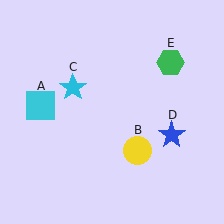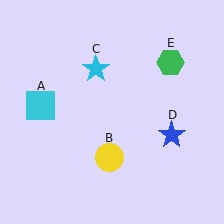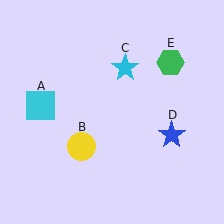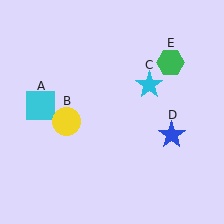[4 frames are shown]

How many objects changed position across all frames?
2 objects changed position: yellow circle (object B), cyan star (object C).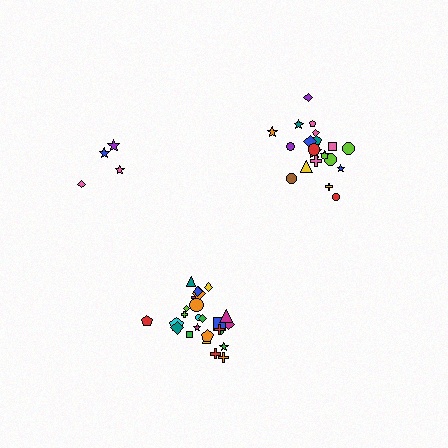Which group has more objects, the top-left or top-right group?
The top-right group.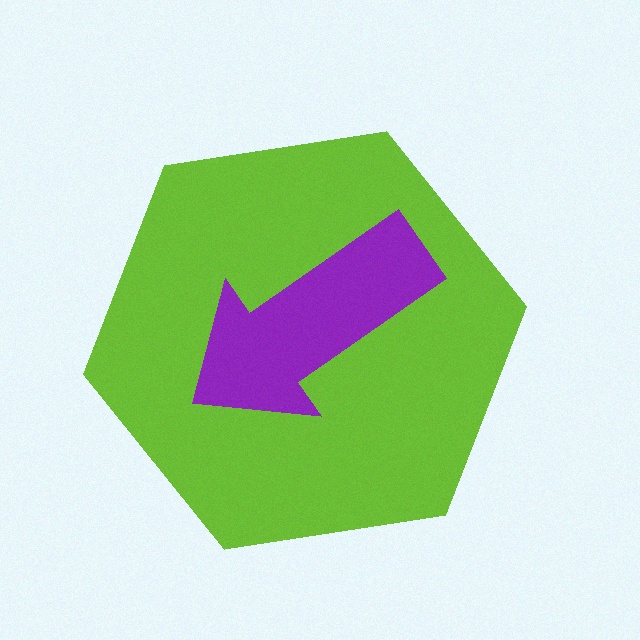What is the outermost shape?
The lime hexagon.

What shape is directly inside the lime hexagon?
The purple arrow.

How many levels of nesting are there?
2.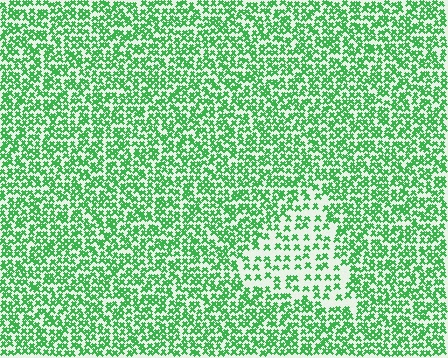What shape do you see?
I see a triangle.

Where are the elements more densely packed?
The elements are more densely packed outside the triangle boundary.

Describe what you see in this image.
The image contains small green elements arranged at two different densities. A triangle-shaped region is visible where the elements are less densely packed than the surrounding area.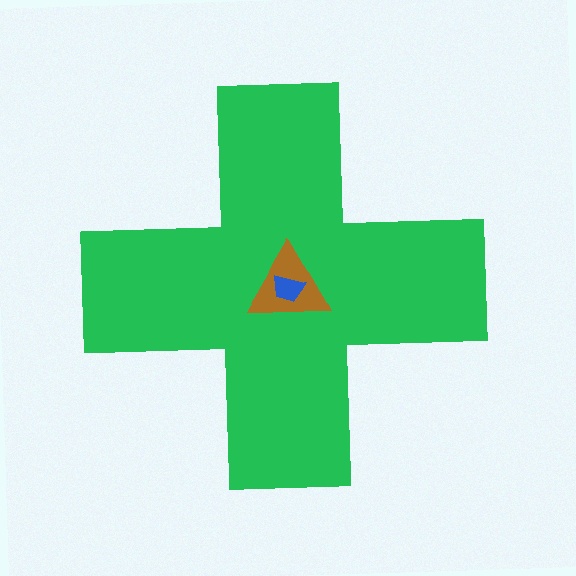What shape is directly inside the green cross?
The brown triangle.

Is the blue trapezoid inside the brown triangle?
Yes.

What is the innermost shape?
The blue trapezoid.